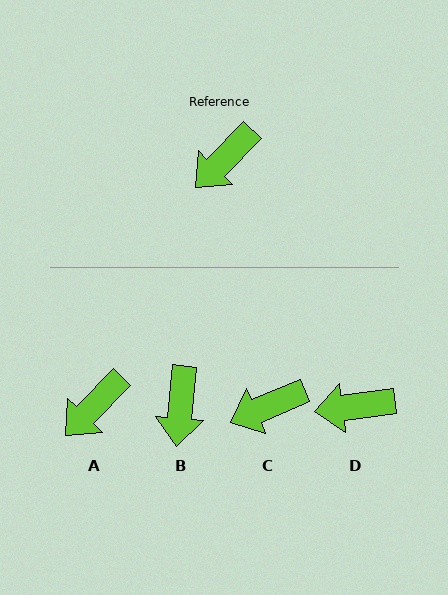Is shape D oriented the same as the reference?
No, it is off by about 38 degrees.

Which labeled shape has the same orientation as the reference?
A.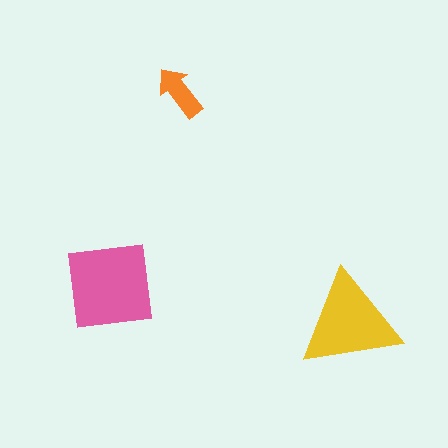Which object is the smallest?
The orange arrow.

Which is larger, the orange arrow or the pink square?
The pink square.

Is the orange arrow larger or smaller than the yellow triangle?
Smaller.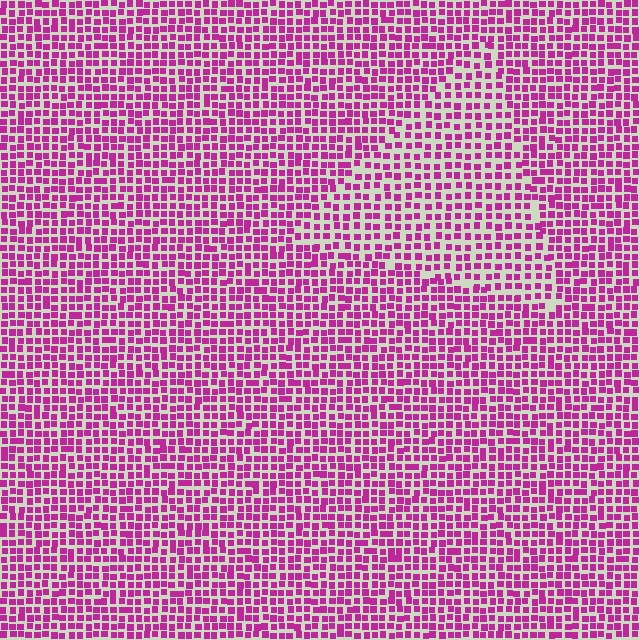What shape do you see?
I see a triangle.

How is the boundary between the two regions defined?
The boundary is defined by a change in element density (approximately 1.4x ratio). All elements are the same color, size, and shape.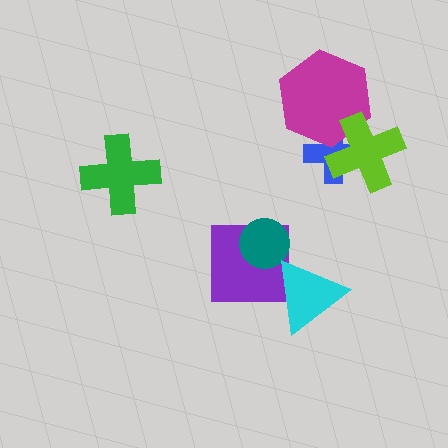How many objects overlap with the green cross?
0 objects overlap with the green cross.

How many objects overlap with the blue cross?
2 objects overlap with the blue cross.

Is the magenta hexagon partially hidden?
Yes, it is partially covered by another shape.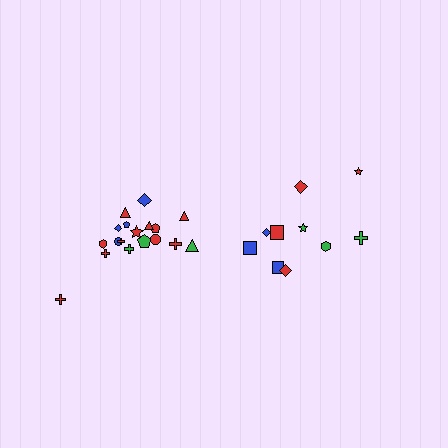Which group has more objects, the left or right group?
The left group.